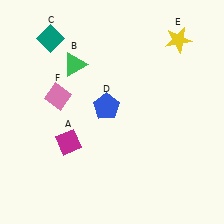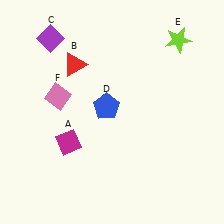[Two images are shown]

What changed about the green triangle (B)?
In Image 1, B is green. In Image 2, it changed to red.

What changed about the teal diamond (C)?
In Image 1, C is teal. In Image 2, it changed to purple.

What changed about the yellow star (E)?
In Image 1, E is yellow. In Image 2, it changed to lime.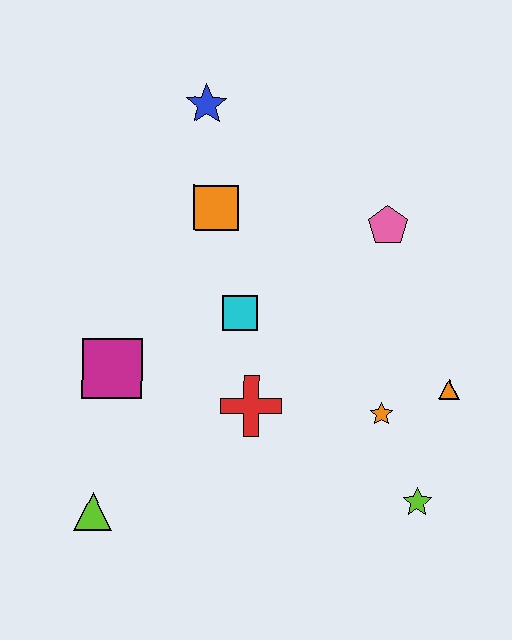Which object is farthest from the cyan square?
The lime star is farthest from the cyan square.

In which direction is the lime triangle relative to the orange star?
The lime triangle is to the left of the orange star.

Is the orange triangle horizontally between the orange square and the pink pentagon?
No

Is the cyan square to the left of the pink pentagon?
Yes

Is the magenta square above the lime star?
Yes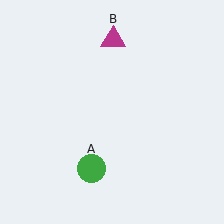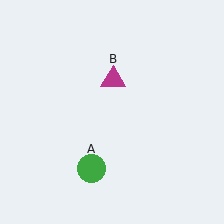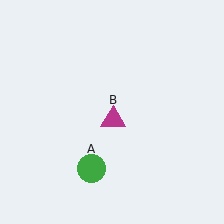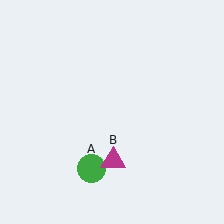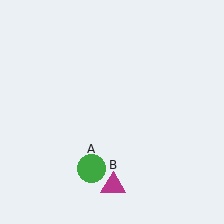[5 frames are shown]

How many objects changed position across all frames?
1 object changed position: magenta triangle (object B).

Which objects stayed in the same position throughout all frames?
Green circle (object A) remained stationary.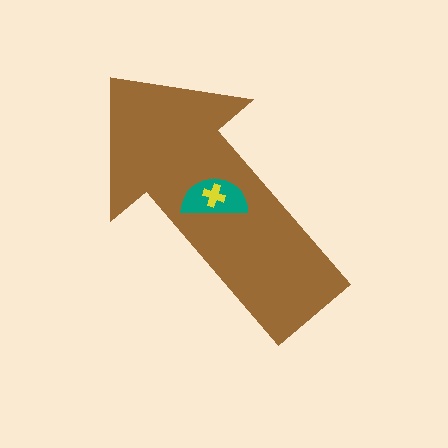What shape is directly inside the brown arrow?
The teal semicircle.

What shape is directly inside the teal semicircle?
The yellow cross.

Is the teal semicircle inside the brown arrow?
Yes.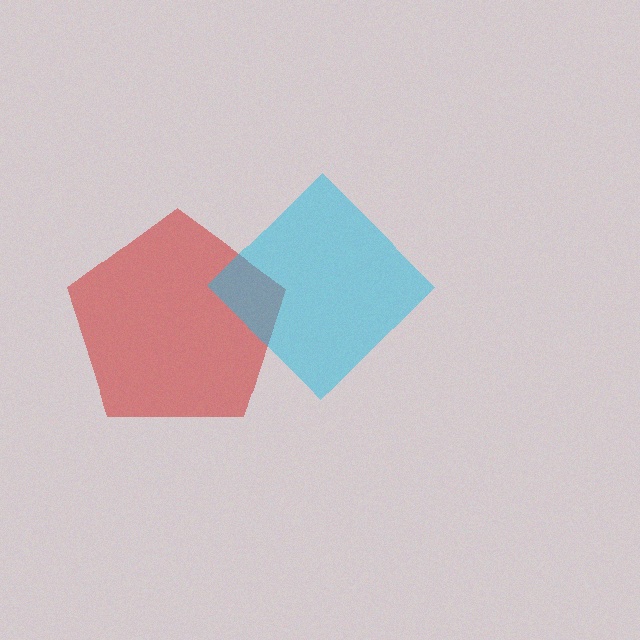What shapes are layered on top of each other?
The layered shapes are: a red pentagon, a cyan diamond.